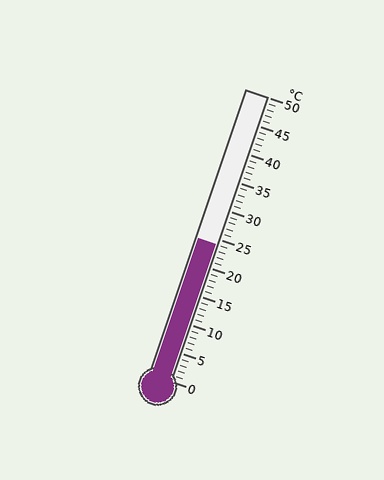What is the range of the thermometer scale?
The thermometer scale ranges from 0°C to 50°C.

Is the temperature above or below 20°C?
The temperature is above 20°C.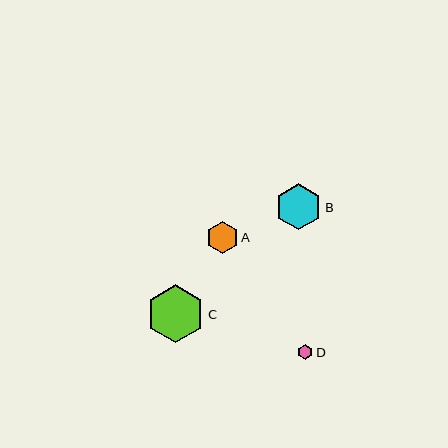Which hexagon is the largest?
Hexagon C is the largest with a size of approximately 58 pixels.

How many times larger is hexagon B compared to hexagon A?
Hexagon B is approximately 1.4 times the size of hexagon A.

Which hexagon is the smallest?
Hexagon D is the smallest with a size of approximately 15 pixels.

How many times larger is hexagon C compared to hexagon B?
Hexagon C is approximately 1.2 times the size of hexagon B.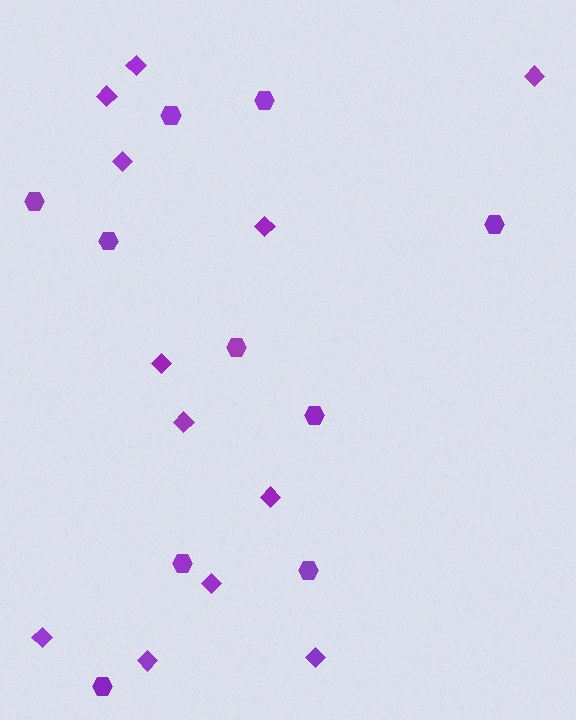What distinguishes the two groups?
There are 2 groups: one group of hexagons (10) and one group of diamonds (12).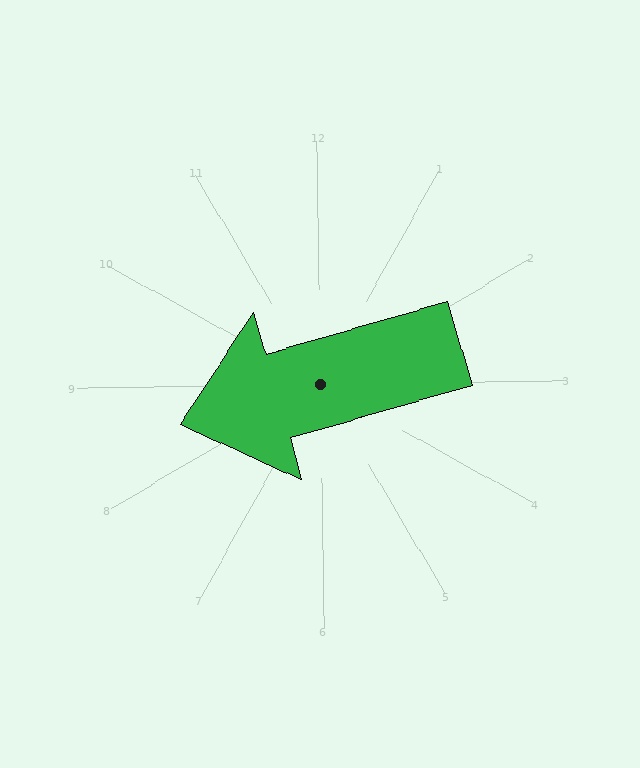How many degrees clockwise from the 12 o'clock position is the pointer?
Approximately 255 degrees.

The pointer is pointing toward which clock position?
Roughly 8 o'clock.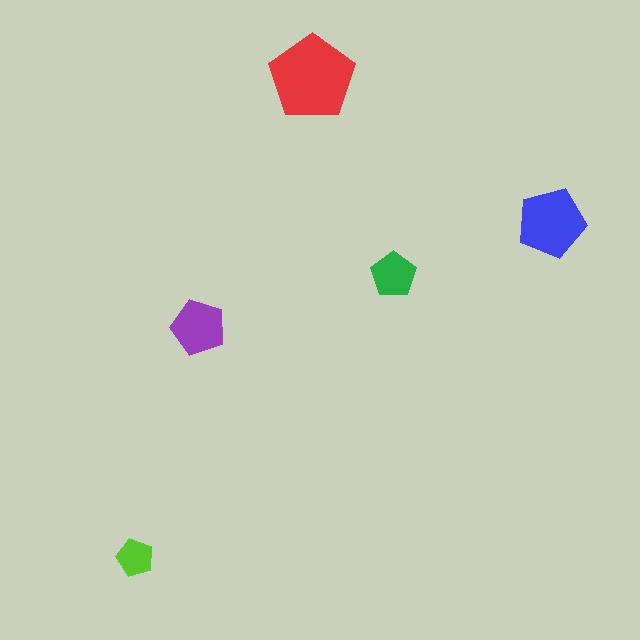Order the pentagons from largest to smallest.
the red one, the blue one, the purple one, the green one, the lime one.